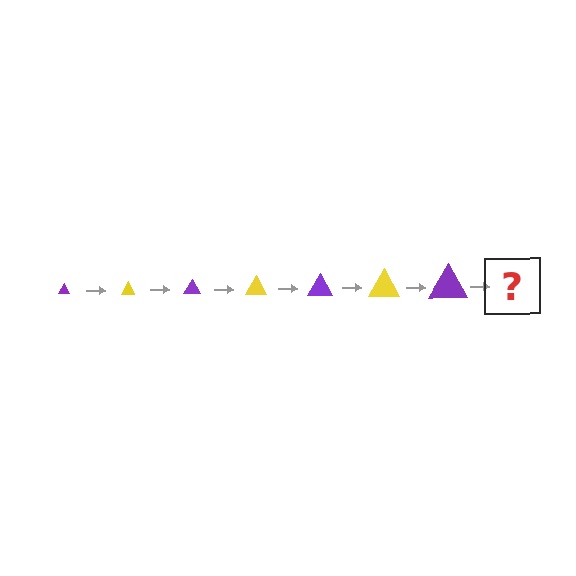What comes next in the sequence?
The next element should be a yellow triangle, larger than the previous one.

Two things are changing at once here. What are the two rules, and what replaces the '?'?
The two rules are that the triangle grows larger each step and the color cycles through purple and yellow. The '?' should be a yellow triangle, larger than the previous one.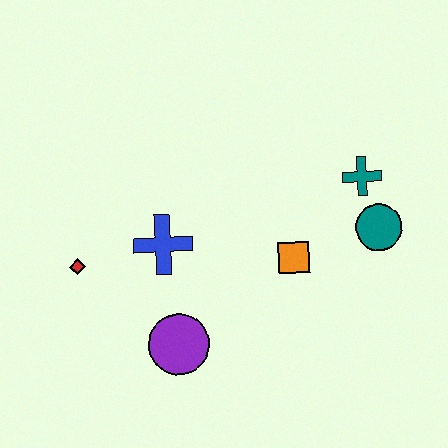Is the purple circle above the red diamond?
No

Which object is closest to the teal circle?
The teal cross is closest to the teal circle.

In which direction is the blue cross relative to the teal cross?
The blue cross is to the left of the teal cross.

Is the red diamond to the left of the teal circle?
Yes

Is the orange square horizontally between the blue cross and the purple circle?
No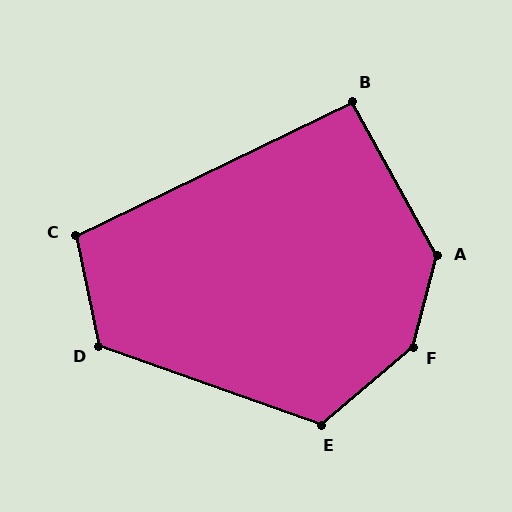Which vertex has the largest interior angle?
F, at approximately 145 degrees.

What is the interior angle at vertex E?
Approximately 120 degrees (obtuse).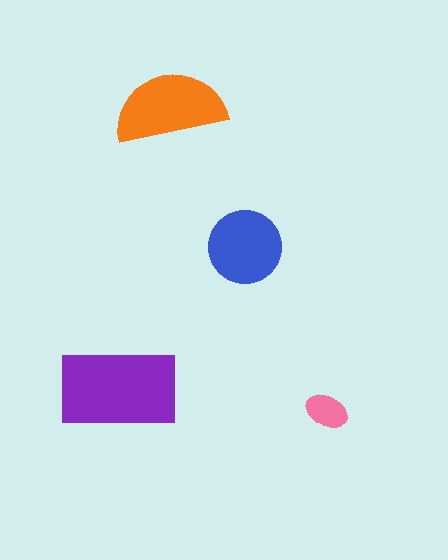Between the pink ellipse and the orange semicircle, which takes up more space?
The orange semicircle.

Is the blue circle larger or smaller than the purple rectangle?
Smaller.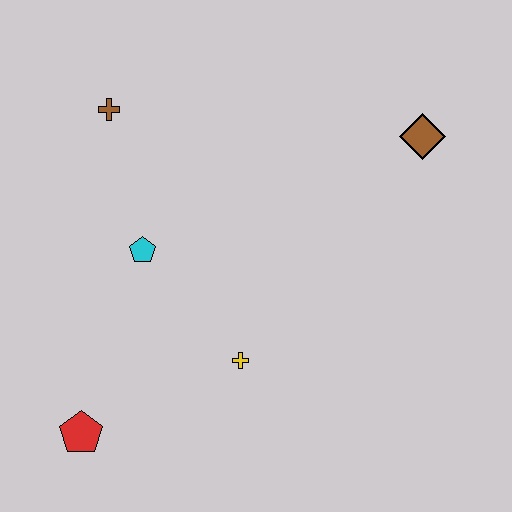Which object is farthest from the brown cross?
The red pentagon is farthest from the brown cross.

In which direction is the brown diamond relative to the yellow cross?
The brown diamond is above the yellow cross.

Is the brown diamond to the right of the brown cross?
Yes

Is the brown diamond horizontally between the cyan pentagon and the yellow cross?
No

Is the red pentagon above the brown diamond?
No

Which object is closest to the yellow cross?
The cyan pentagon is closest to the yellow cross.